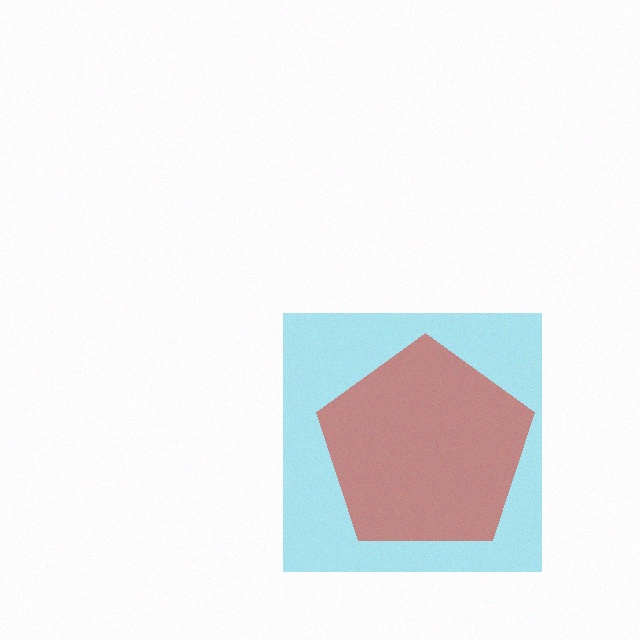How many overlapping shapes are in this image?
There are 2 overlapping shapes in the image.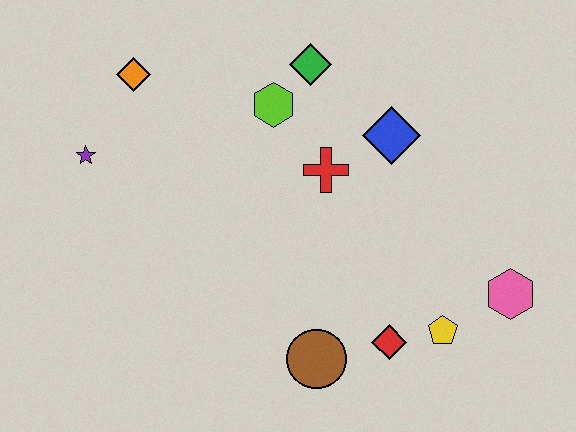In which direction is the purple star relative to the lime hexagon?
The purple star is to the left of the lime hexagon.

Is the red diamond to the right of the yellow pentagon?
No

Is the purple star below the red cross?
No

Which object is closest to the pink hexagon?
The yellow pentagon is closest to the pink hexagon.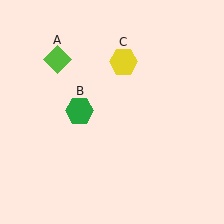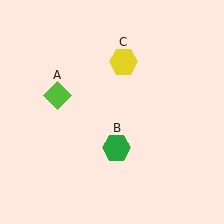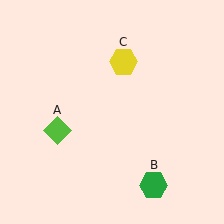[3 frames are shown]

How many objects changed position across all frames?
2 objects changed position: lime diamond (object A), green hexagon (object B).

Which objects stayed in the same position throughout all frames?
Yellow hexagon (object C) remained stationary.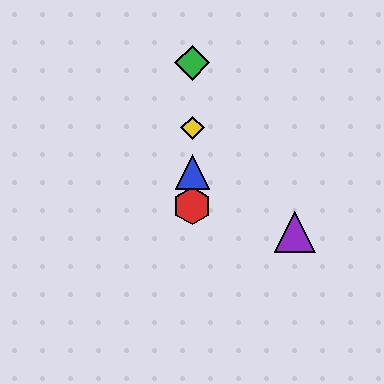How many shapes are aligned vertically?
4 shapes (the red hexagon, the blue triangle, the green diamond, the yellow diamond) are aligned vertically.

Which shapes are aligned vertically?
The red hexagon, the blue triangle, the green diamond, the yellow diamond are aligned vertically.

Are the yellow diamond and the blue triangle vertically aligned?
Yes, both are at x≈192.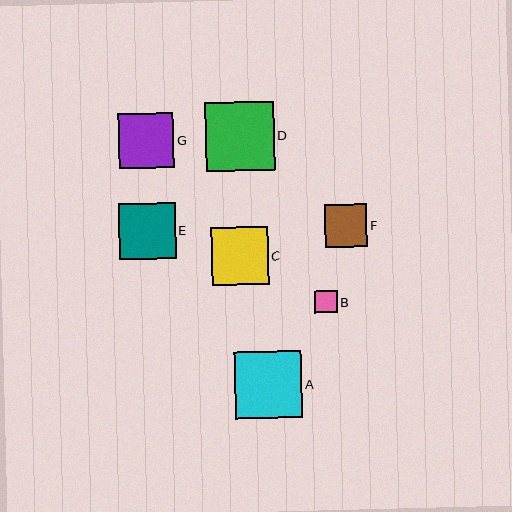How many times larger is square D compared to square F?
Square D is approximately 1.6 times the size of square F.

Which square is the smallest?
Square B is the smallest with a size of approximately 22 pixels.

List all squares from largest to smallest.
From largest to smallest: D, A, C, E, G, F, B.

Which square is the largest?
Square D is the largest with a size of approximately 69 pixels.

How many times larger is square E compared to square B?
Square E is approximately 2.6 times the size of square B.